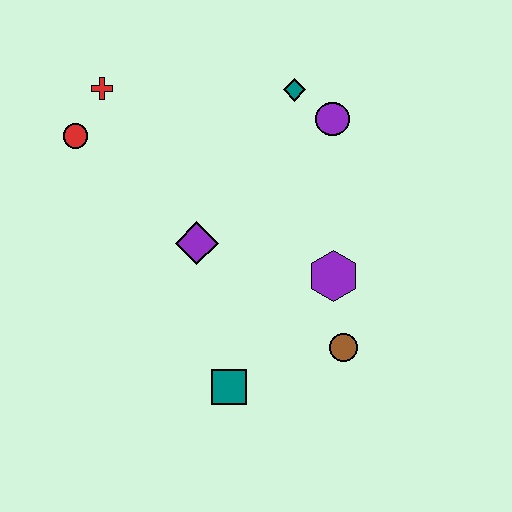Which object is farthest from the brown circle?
The red cross is farthest from the brown circle.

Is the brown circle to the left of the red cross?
No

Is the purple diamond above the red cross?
No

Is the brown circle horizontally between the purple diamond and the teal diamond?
No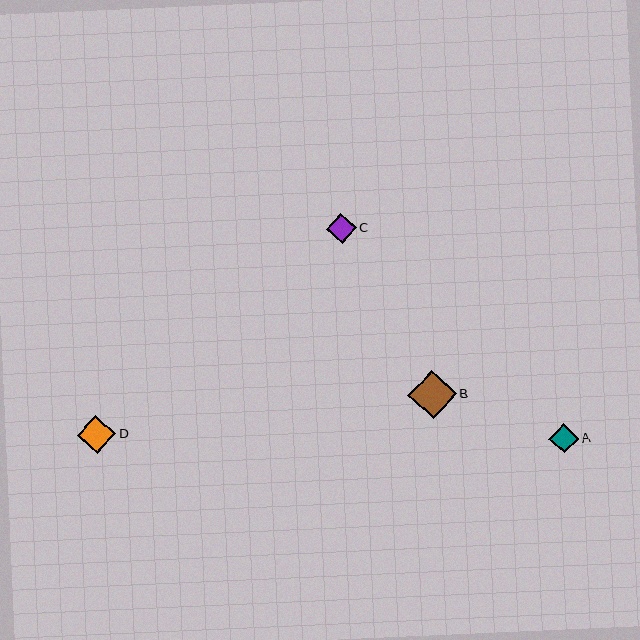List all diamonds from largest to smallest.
From largest to smallest: B, D, C, A.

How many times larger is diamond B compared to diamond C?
Diamond B is approximately 1.6 times the size of diamond C.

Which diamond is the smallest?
Diamond A is the smallest with a size of approximately 29 pixels.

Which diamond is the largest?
Diamond B is the largest with a size of approximately 49 pixels.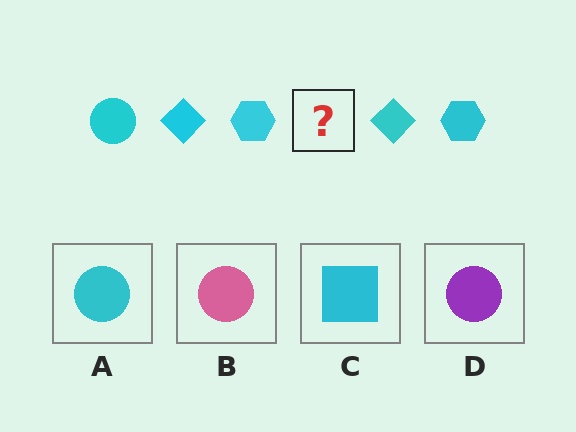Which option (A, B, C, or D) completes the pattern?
A.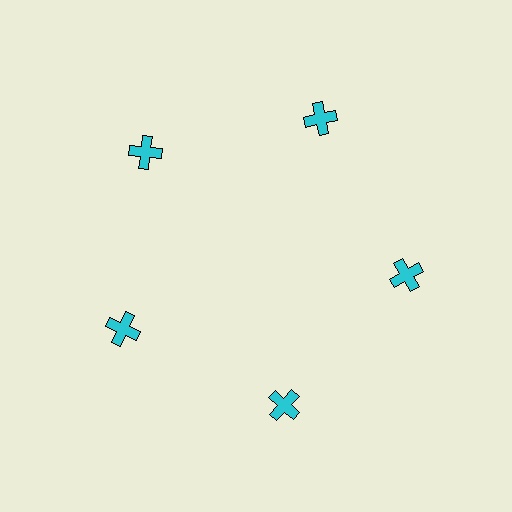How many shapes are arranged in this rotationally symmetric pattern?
There are 5 shapes, arranged in 5 groups of 1.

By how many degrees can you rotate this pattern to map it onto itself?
The pattern maps onto itself every 72 degrees of rotation.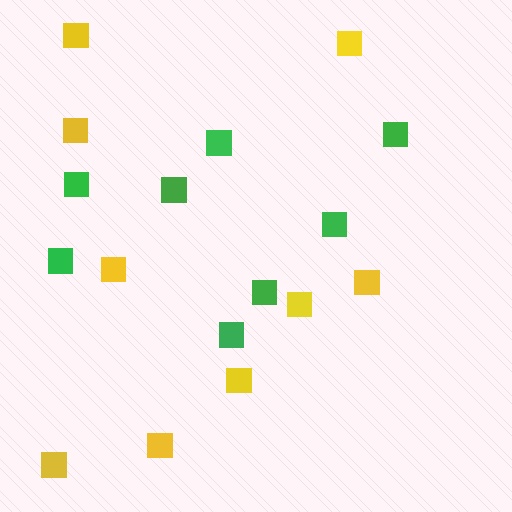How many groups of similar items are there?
There are 2 groups: one group of yellow squares (9) and one group of green squares (8).